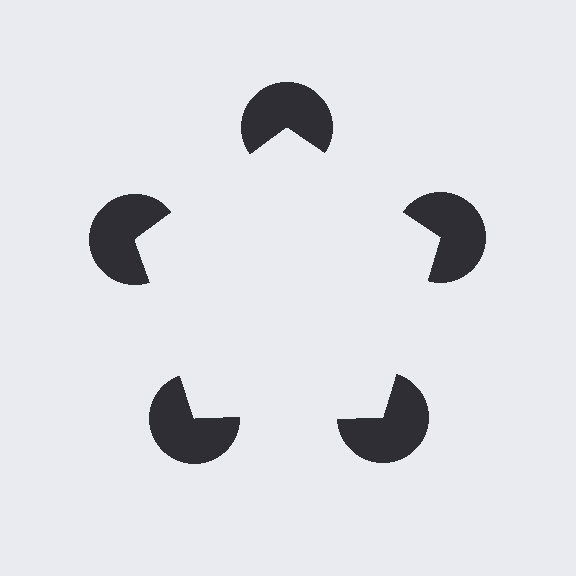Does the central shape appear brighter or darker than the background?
It typically appears slightly brighter than the background, even though no actual brightness change is drawn.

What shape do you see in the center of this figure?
An illusory pentagon — its edges are inferred from the aligned wedge cuts in the pac-man discs, not physically drawn.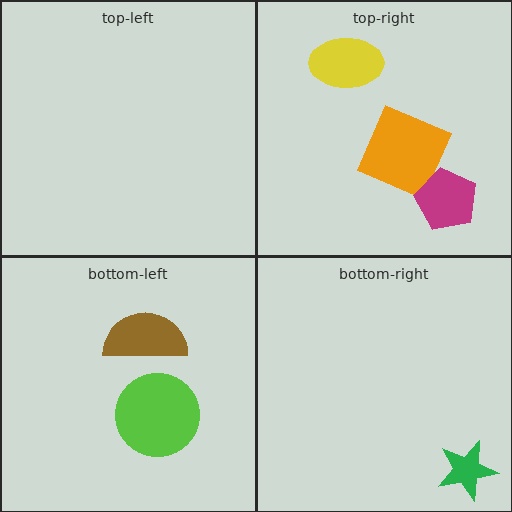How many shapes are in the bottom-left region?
2.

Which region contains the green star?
The bottom-right region.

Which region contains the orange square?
The top-right region.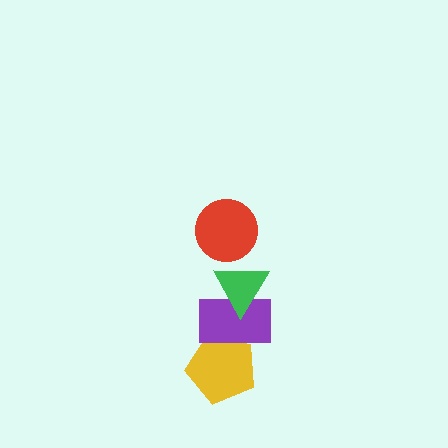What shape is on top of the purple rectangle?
The green triangle is on top of the purple rectangle.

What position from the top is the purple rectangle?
The purple rectangle is 3rd from the top.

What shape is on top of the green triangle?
The red circle is on top of the green triangle.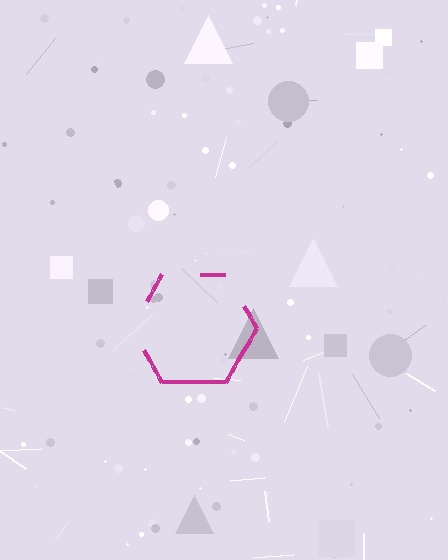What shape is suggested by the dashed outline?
The dashed outline suggests a hexagon.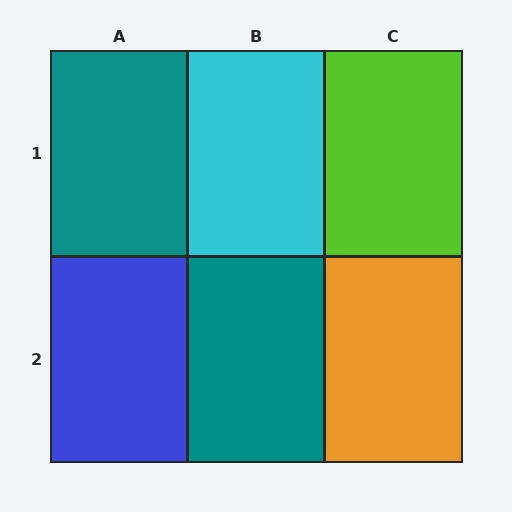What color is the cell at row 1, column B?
Cyan.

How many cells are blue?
1 cell is blue.